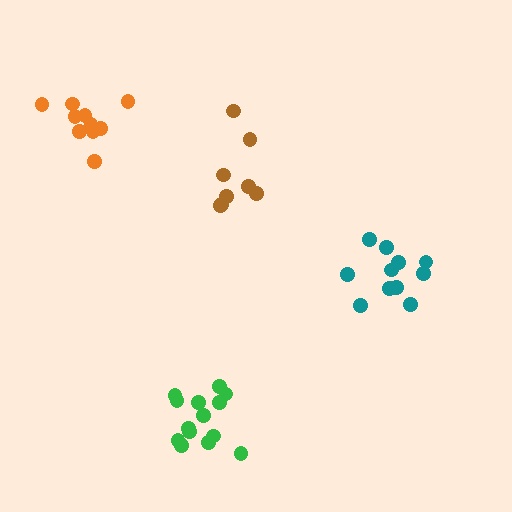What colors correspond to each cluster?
The clusters are colored: teal, orange, brown, green.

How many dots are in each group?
Group 1: 11 dots, Group 2: 10 dots, Group 3: 8 dots, Group 4: 14 dots (43 total).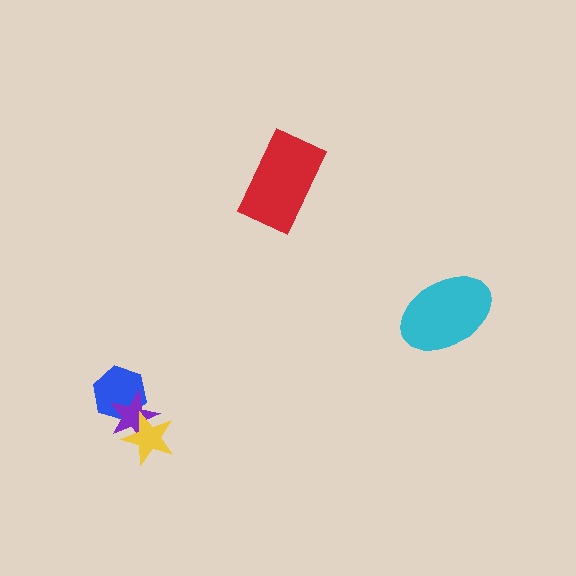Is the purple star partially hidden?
Yes, it is partially covered by another shape.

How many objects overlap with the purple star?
2 objects overlap with the purple star.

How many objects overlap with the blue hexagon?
1 object overlaps with the blue hexagon.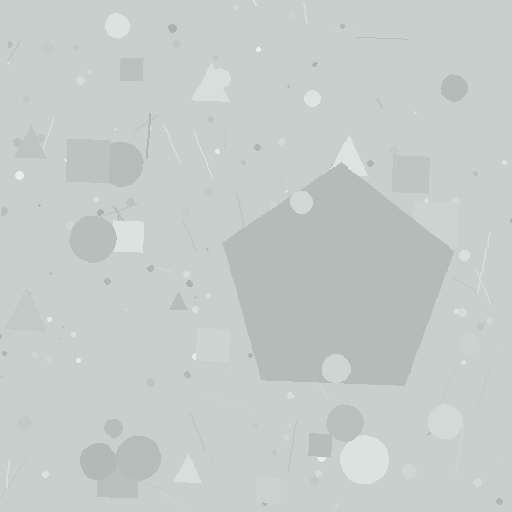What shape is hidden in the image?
A pentagon is hidden in the image.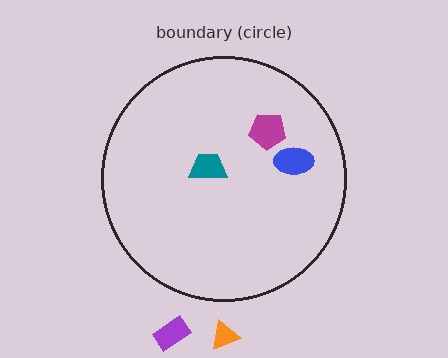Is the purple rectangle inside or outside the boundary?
Outside.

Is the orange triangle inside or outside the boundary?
Outside.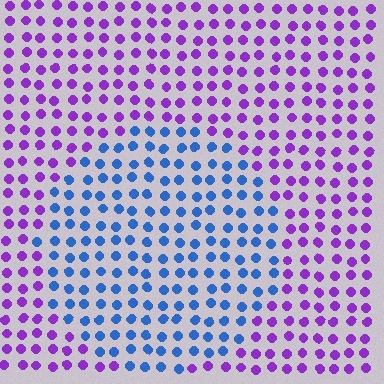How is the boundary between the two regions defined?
The boundary is defined purely by a slight shift in hue (about 63 degrees). Spacing, size, and orientation are identical on both sides.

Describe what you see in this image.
The image is filled with small purple elements in a uniform arrangement. A circle-shaped region is visible where the elements are tinted to a slightly different hue, forming a subtle color boundary.